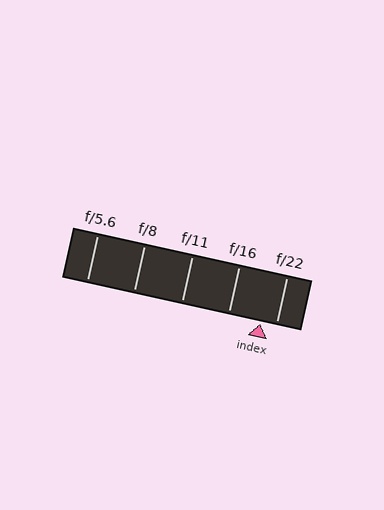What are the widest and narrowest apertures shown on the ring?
The widest aperture shown is f/5.6 and the narrowest is f/22.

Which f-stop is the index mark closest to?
The index mark is closest to f/22.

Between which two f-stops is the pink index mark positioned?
The index mark is between f/16 and f/22.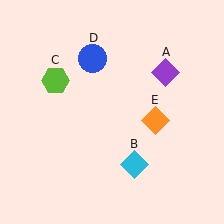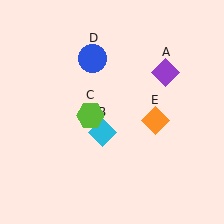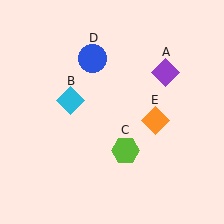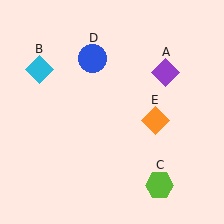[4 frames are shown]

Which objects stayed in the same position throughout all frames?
Purple diamond (object A) and blue circle (object D) and orange diamond (object E) remained stationary.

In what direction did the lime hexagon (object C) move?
The lime hexagon (object C) moved down and to the right.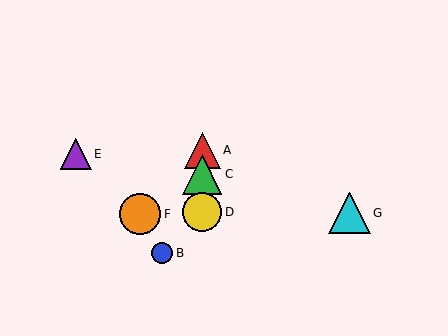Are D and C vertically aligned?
Yes, both are at x≈202.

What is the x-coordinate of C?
Object C is at x≈202.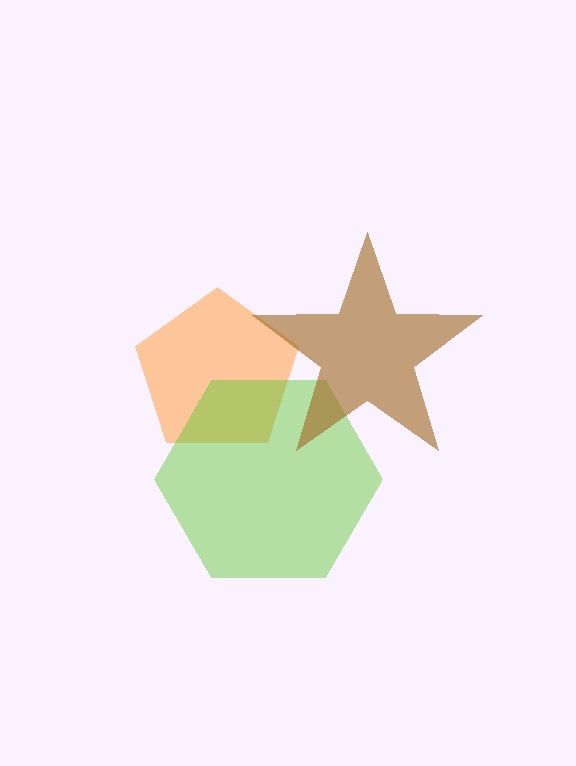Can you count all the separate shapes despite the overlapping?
Yes, there are 3 separate shapes.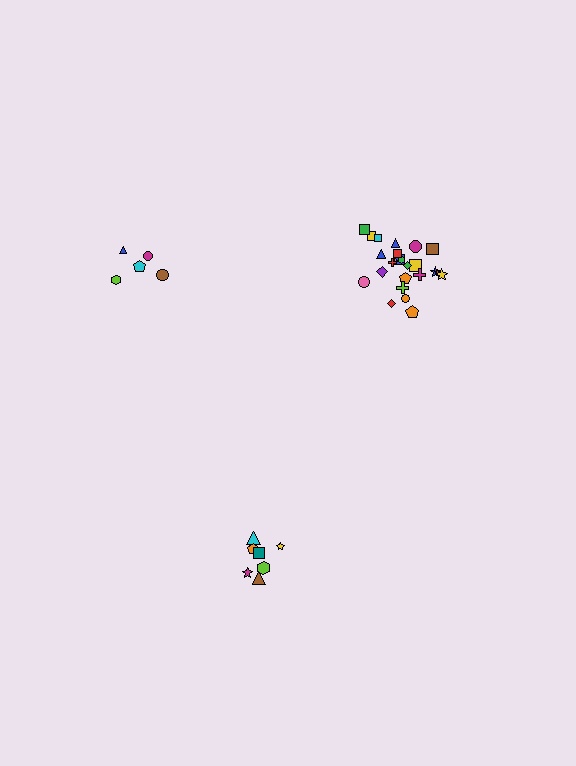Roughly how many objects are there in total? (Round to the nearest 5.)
Roughly 40 objects in total.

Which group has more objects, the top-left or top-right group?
The top-right group.